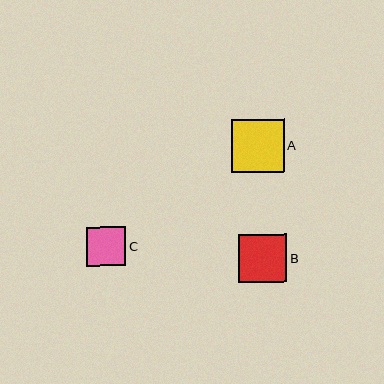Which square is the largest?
Square A is the largest with a size of approximately 53 pixels.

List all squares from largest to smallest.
From largest to smallest: A, B, C.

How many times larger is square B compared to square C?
Square B is approximately 1.2 times the size of square C.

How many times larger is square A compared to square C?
Square A is approximately 1.4 times the size of square C.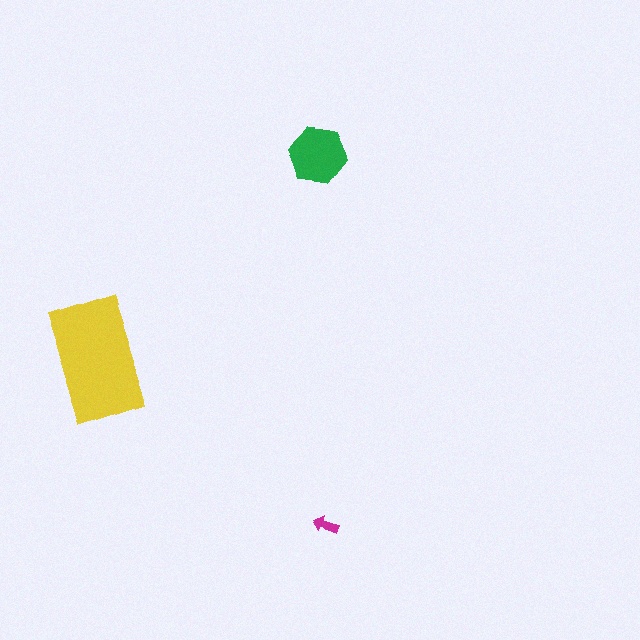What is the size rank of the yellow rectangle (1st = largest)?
1st.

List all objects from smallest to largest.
The magenta arrow, the green hexagon, the yellow rectangle.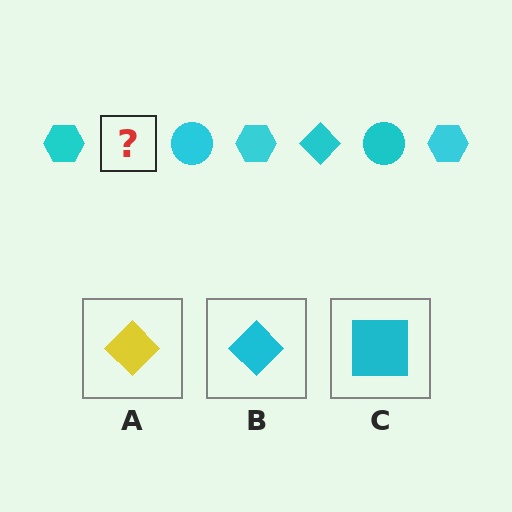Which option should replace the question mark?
Option B.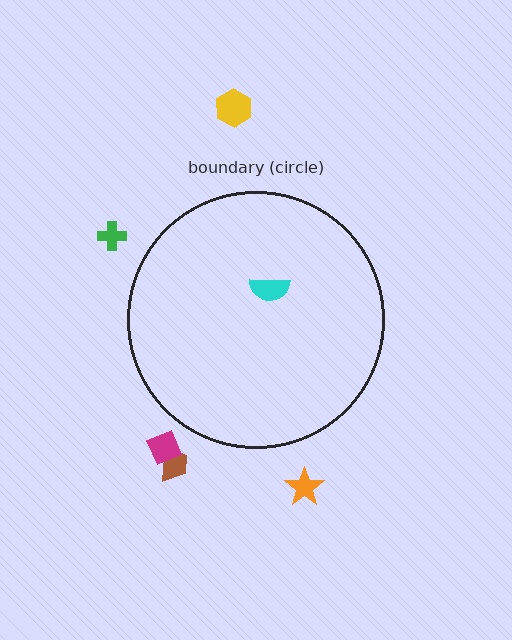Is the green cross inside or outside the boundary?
Outside.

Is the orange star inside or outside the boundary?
Outside.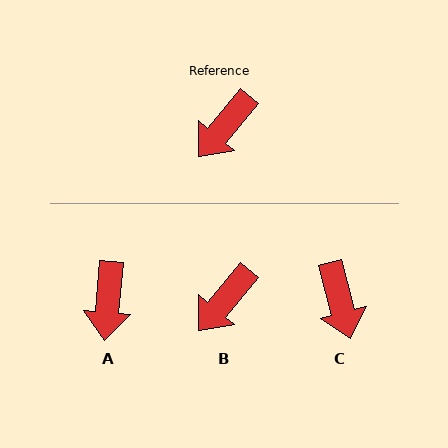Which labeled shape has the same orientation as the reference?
B.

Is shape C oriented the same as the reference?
No, it is off by about 55 degrees.